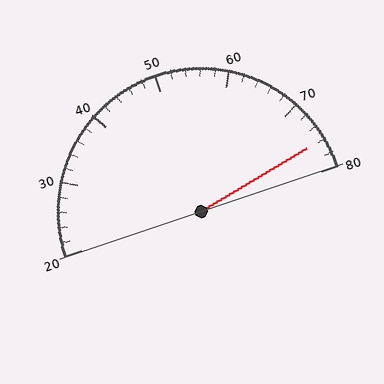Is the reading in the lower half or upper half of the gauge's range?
The reading is in the upper half of the range (20 to 80).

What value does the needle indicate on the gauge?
The needle indicates approximately 76.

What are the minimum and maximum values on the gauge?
The gauge ranges from 20 to 80.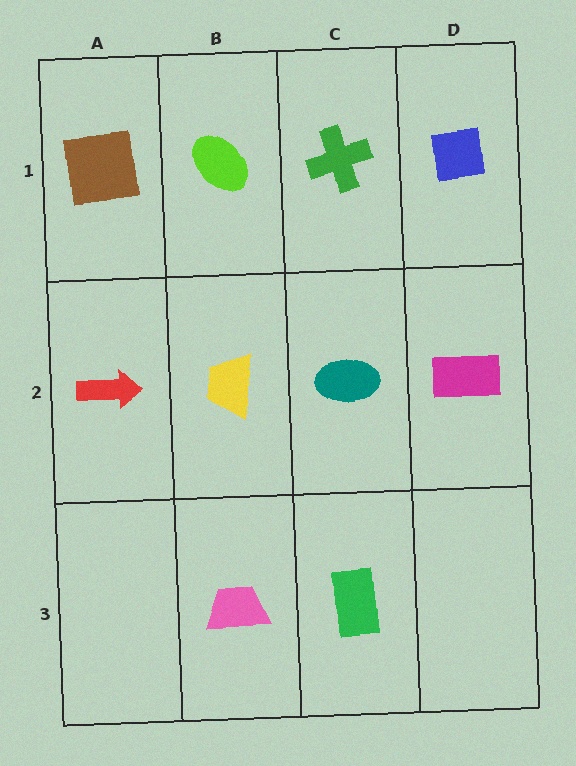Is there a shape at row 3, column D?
No, that cell is empty.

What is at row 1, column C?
A green cross.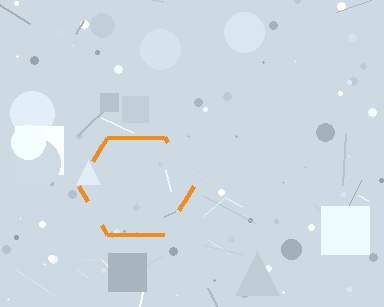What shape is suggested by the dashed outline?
The dashed outline suggests a hexagon.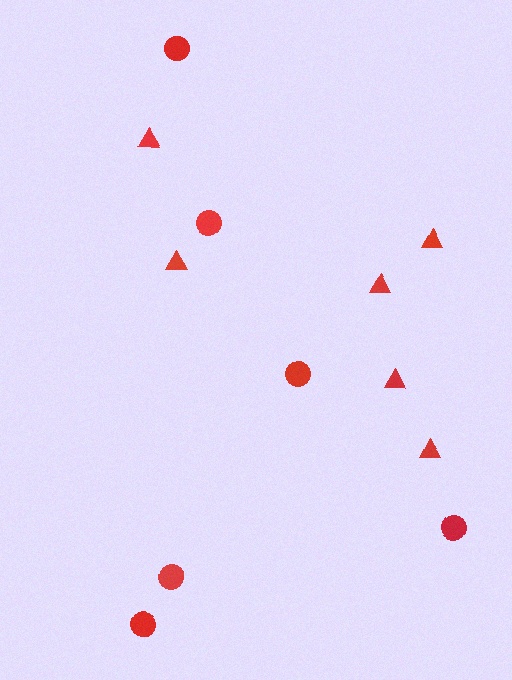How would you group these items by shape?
There are 2 groups: one group of circles (6) and one group of triangles (6).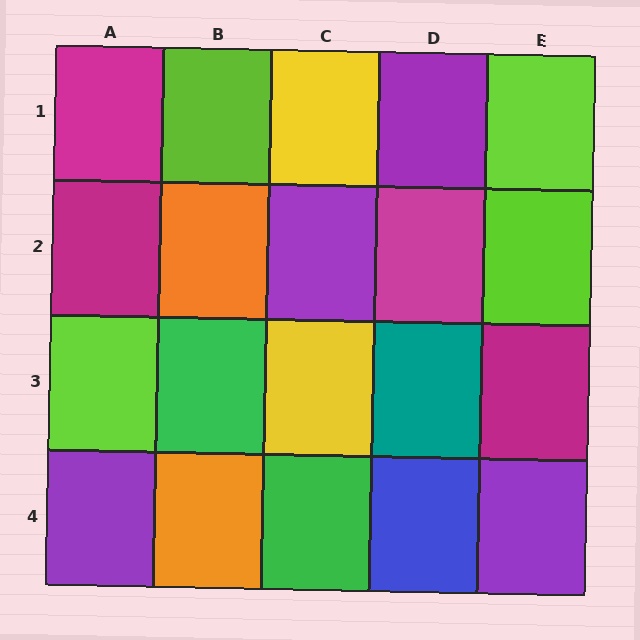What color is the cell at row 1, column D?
Purple.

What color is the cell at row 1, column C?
Yellow.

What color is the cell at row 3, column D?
Teal.